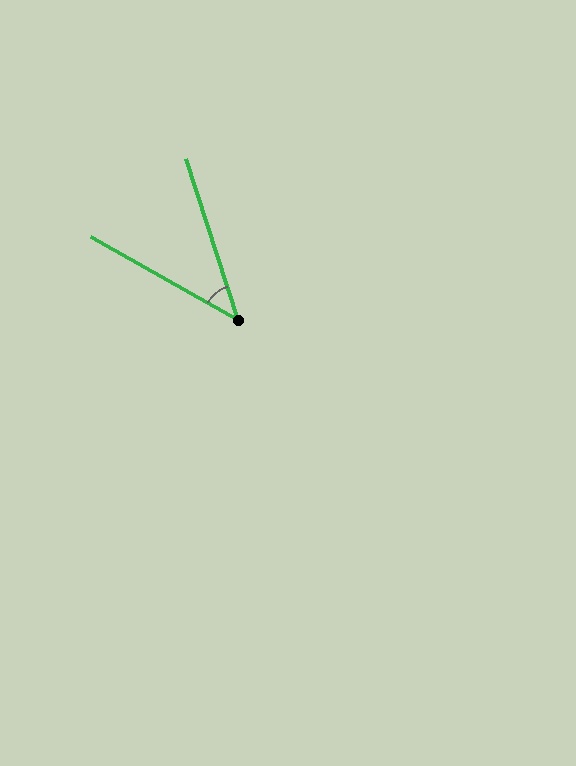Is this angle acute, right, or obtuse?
It is acute.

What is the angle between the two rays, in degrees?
Approximately 42 degrees.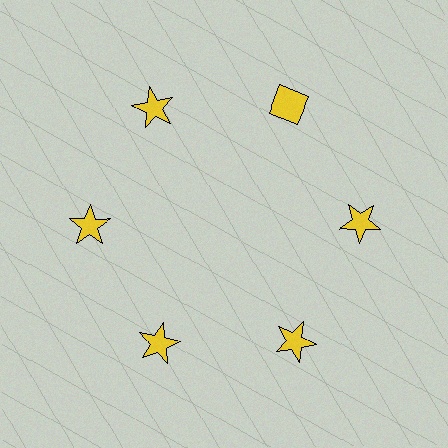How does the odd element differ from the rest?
It has a different shape: diamond instead of star.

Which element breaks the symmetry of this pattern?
The yellow diamond at roughly the 1 o'clock position breaks the symmetry. All other shapes are yellow stars.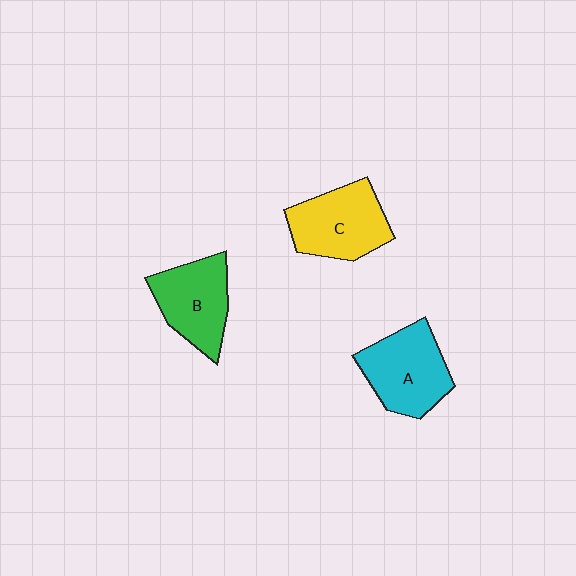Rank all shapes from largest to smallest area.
From largest to smallest: A (cyan), C (yellow), B (green).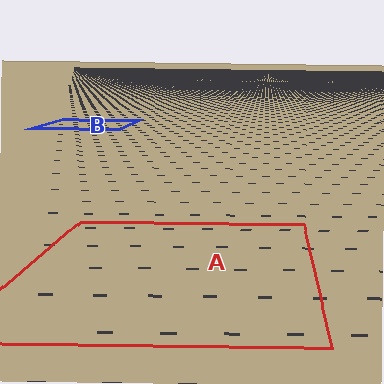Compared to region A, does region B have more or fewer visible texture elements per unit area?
Region B has more texture elements per unit area — they are packed more densely because it is farther away.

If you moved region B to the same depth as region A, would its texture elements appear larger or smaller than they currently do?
They would appear larger. At a closer depth, the same texture elements are projected at a bigger on-screen size.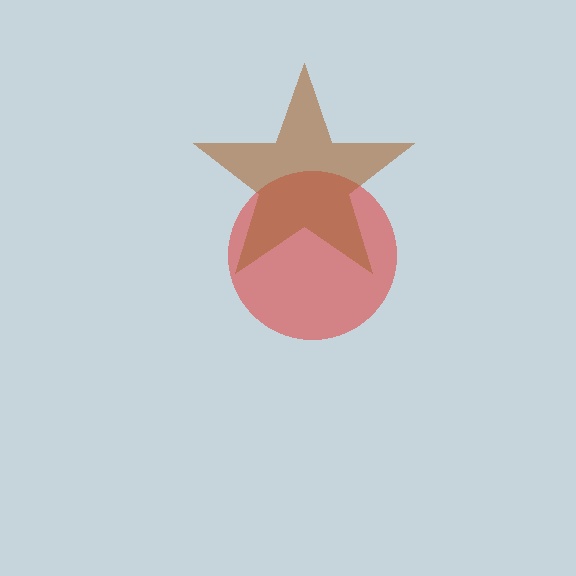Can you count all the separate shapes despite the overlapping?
Yes, there are 2 separate shapes.